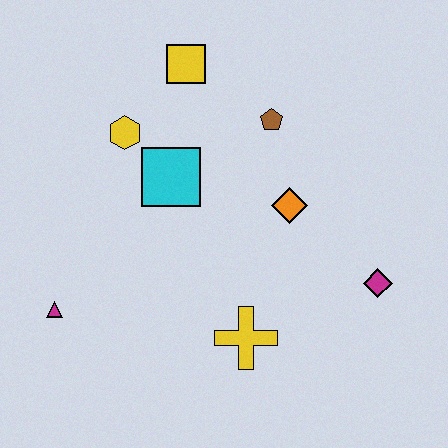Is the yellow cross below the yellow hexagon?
Yes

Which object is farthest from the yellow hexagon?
The magenta diamond is farthest from the yellow hexagon.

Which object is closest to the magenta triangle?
The cyan square is closest to the magenta triangle.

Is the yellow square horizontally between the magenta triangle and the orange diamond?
Yes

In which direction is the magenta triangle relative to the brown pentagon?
The magenta triangle is to the left of the brown pentagon.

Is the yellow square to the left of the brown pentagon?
Yes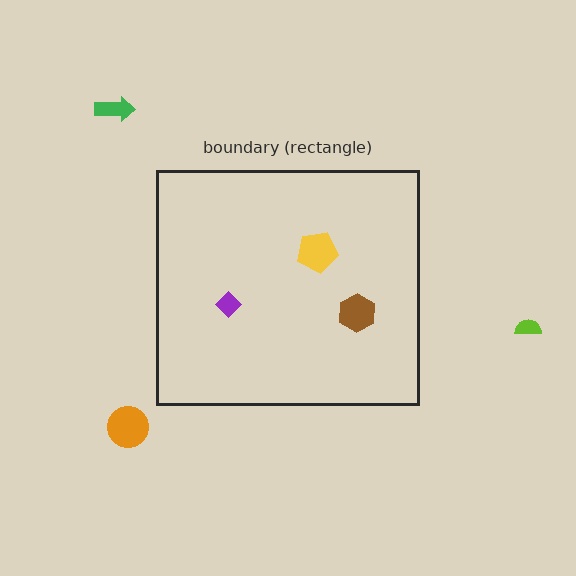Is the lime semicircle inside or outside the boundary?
Outside.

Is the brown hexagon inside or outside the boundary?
Inside.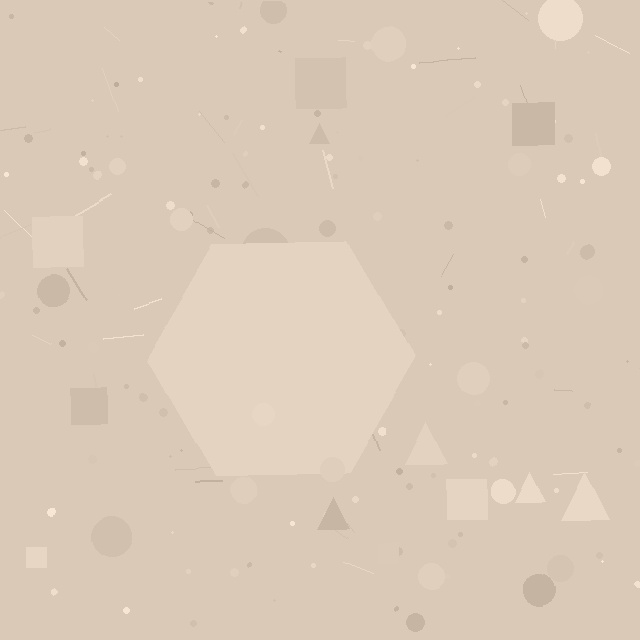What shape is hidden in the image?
A hexagon is hidden in the image.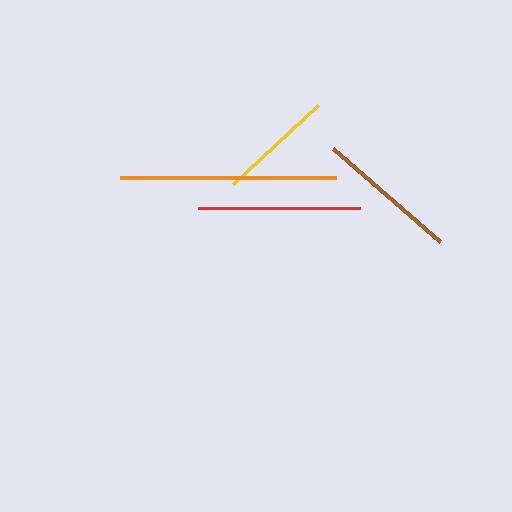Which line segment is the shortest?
The yellow line is the shortest at approximately 116 pixels.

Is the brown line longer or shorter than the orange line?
The orange line is longer than the brown line.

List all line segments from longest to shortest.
From longest to shortest: orange, red, brown, yellow.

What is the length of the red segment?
The red segment is approximately 161 pixels long.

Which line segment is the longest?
The orange line is the longest at approximately 216 pixels.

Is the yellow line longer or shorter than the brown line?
The brown line is longer than the yellow line.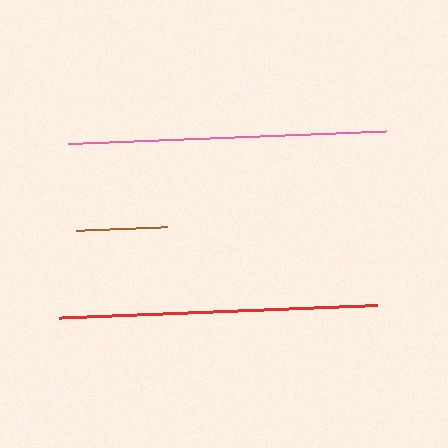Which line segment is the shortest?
The brown line is the shortest at approximately 91 pixels.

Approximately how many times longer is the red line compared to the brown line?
The red line is approximately 3.5 times the length of the brown line.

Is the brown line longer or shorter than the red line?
The red line is longer than the brown line.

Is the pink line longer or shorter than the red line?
The pink line is longer than the red line.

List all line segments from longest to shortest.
From longest to shortest: pink, red, brown.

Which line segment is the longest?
The pink line is the longest at approximately 319 pixels.